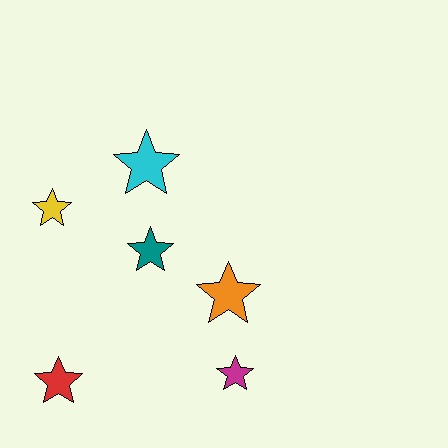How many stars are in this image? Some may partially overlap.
There are 6 stars.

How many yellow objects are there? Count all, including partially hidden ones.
There is 1 yellow object.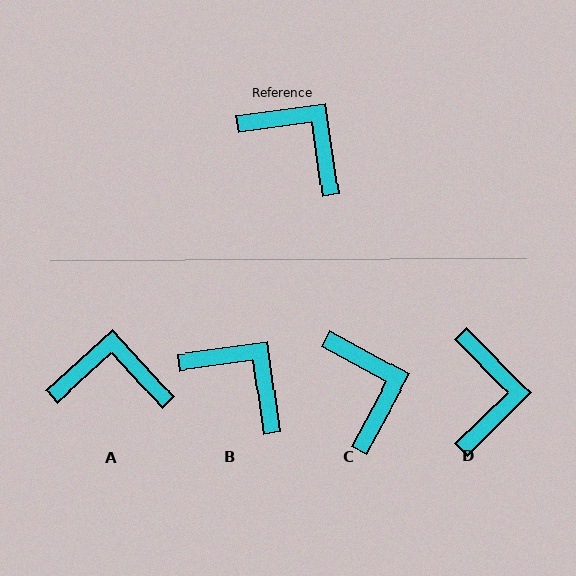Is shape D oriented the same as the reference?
No, it is off by about 53 degrees.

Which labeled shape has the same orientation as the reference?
B.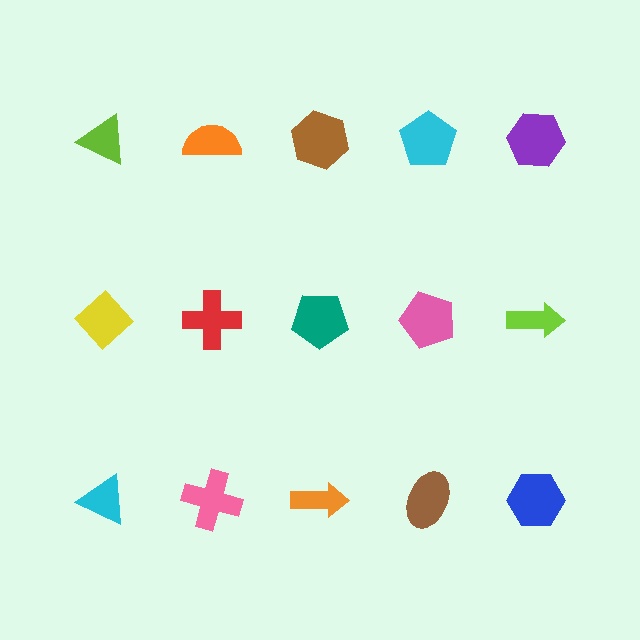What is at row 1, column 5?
A purple hexagon.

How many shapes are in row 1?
5 shapes.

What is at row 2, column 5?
A lime arrow.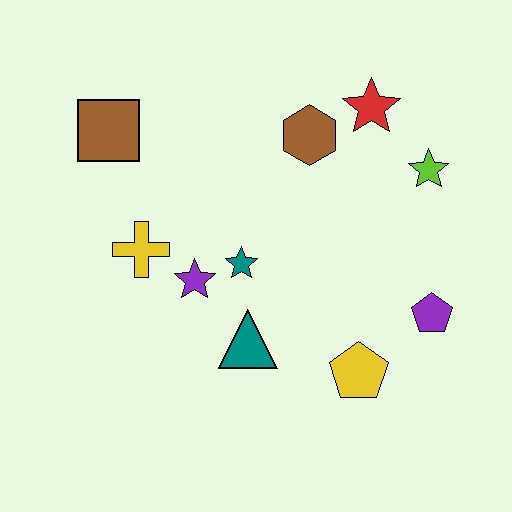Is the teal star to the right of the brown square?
Yes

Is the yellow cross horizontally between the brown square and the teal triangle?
Yes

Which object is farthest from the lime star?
The brown square is farthest from the lime star.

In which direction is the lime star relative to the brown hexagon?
The lime star is to the right of the brown hexagon.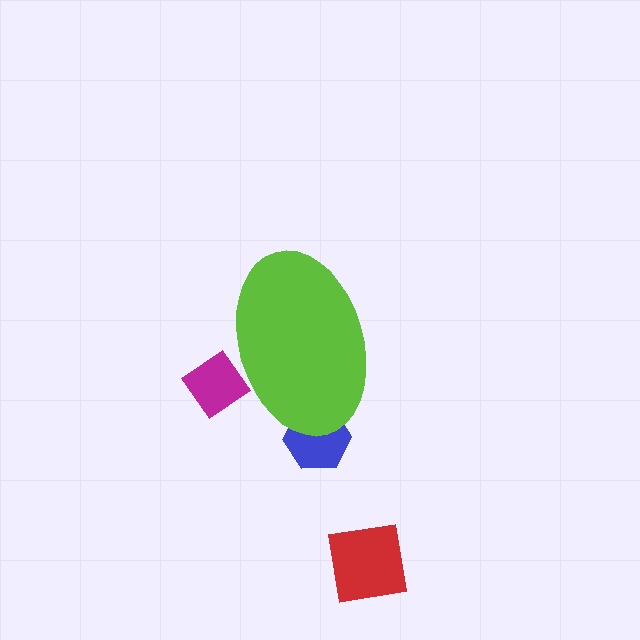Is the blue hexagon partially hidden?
Yes, the blue hexagon is partially hidden behind the lime ellipse.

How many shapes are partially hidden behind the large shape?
2 shapes are partially hidden.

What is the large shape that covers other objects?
A lime ellipse.